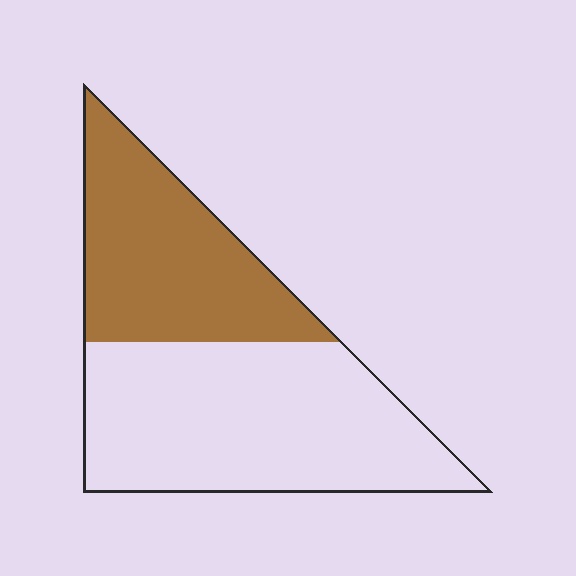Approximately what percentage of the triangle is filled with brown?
Approximately 40%.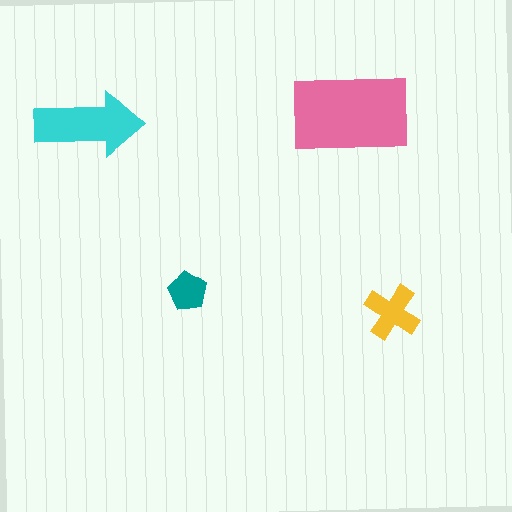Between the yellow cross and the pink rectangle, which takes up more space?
The pink rectangle.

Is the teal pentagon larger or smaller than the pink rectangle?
Smaller.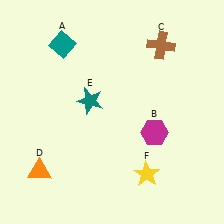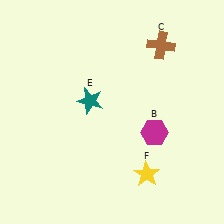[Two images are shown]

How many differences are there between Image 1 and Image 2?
There are 2 differences between the two images.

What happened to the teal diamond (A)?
The teal diamond (A) was removed in Image 2. It was in the top-left area of Image 1.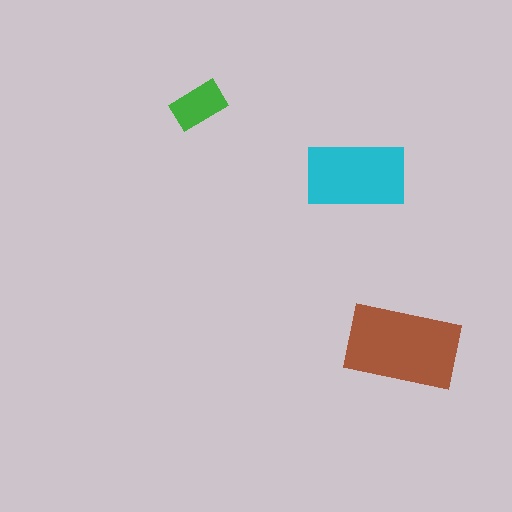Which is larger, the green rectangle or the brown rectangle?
The brown one.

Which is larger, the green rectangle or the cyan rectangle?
The cyan one.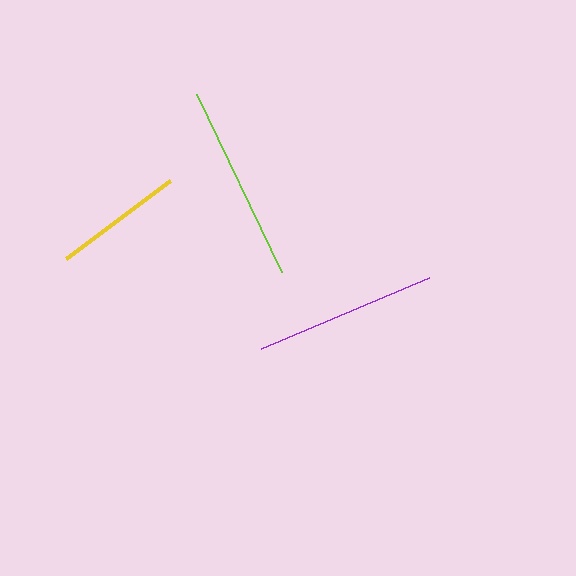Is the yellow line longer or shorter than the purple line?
The purple line is longer than the yellow line.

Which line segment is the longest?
The lime line is the longest at approximately 198 pixels.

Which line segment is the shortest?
The yellow line is the shortest at approximately 130 pixels.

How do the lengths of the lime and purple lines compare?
The lime and purple lines are approximately the same length.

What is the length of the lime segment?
The lime segment is approximately 198 pixels long.